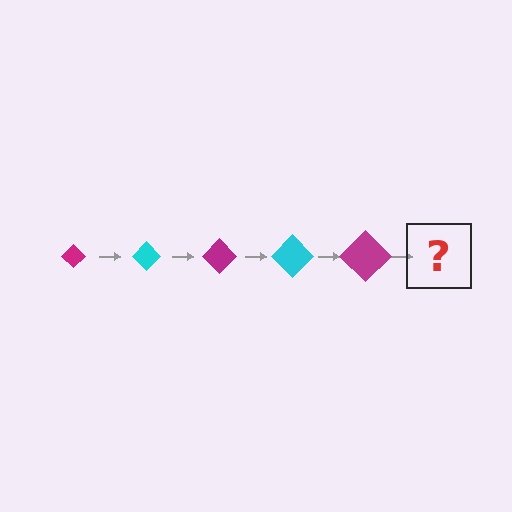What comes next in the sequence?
The next element should be a cyan diamond, larger than the previous one.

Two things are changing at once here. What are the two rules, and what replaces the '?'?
The two rules are that the diamond grows larger each step and the color cycles through magenta and cyan. The '?' should be a cyan diamond, larger than the previous one.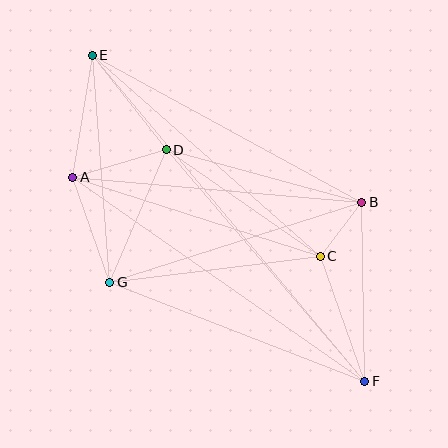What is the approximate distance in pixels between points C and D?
The distance between C and D is approximately 188 pixels.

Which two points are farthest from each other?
Points E and F are farthest from each other.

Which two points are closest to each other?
Points B and C are closest to each other.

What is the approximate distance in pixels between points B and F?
The distance between B and F is approximately 179 pixels.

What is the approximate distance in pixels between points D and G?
The distance between D and G is approximately 144 pixels.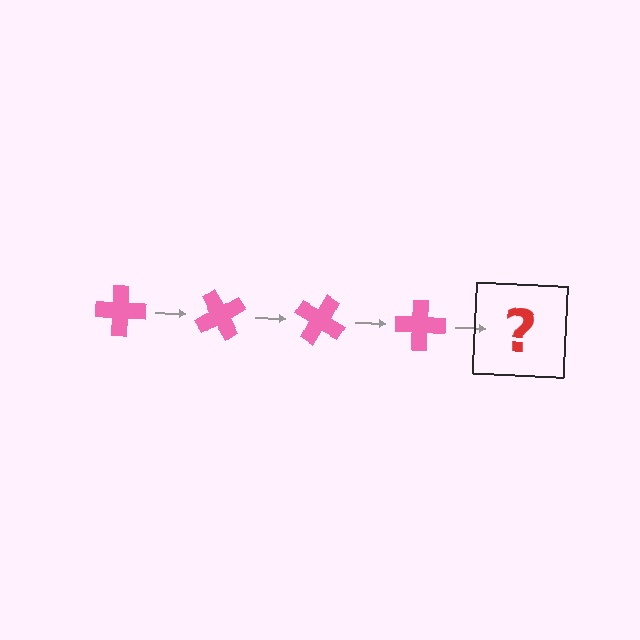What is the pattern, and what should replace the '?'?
The pattern is that the cross rotates 60 degrees each step. The '?' should be a pink cross rotated 240 degrees.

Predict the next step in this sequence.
The next step is a pink cross rotated 240 degrees.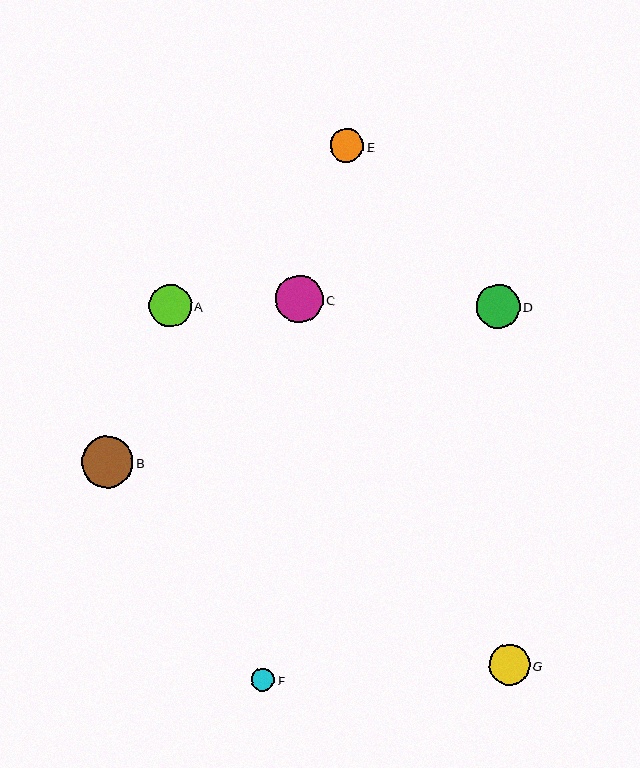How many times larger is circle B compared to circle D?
Circle B is approximately 1.2 times the size of circle D.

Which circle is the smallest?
Circle F is the smallest with a size of approximately 23 pixels.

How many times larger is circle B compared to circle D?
Circle B is approximately 1.2 times the size of circle D.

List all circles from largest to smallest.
From largest to smallest: B, C, D, A, G, E, F.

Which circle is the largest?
Circle B is the largest with a size of approximately 52 pixels.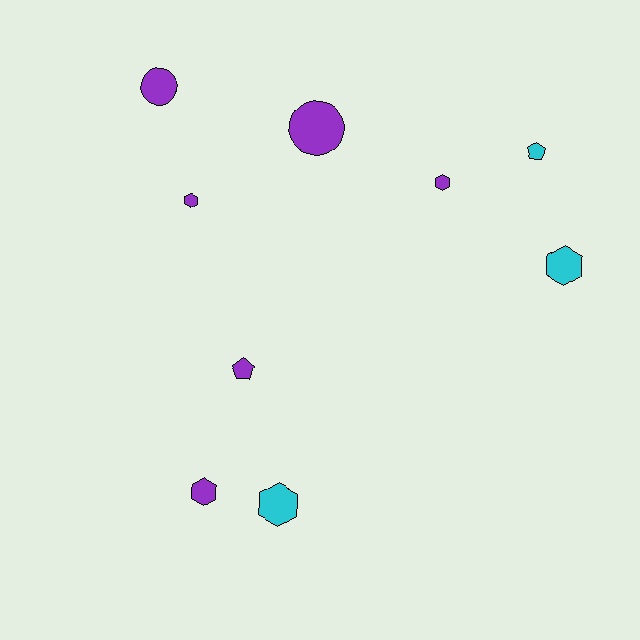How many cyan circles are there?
There are no cyan circles.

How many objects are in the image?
There are 9 objects.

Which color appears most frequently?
Purple, with 6 objects.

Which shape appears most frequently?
Hexagon, with 5 objects.